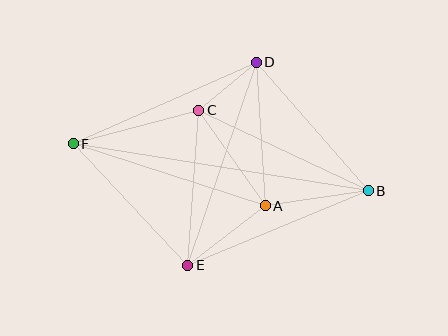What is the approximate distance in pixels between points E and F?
The distance between E and F is approximately 167 pixels.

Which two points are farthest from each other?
Points B and F are farthest from each other.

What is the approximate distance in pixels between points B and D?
The distance between B and D is approximately 170 pixels.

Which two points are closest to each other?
Points C and D are closest to each other.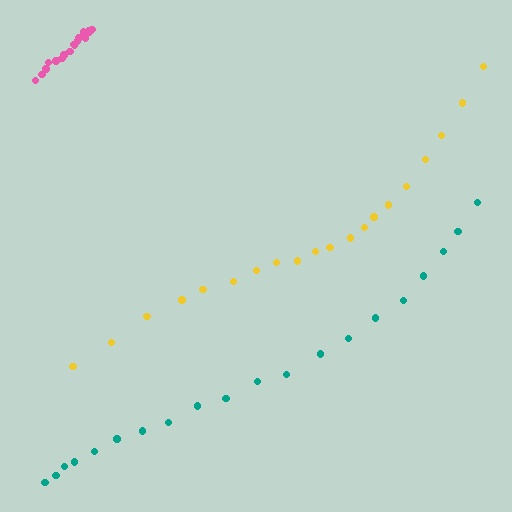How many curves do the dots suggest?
There are 3 distinct paths.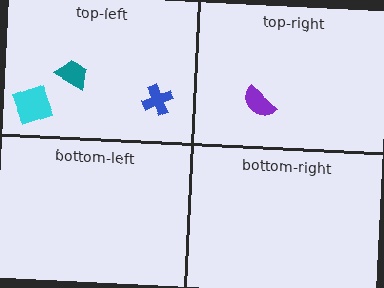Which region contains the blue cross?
The top-left region.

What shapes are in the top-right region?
The purple semicircle.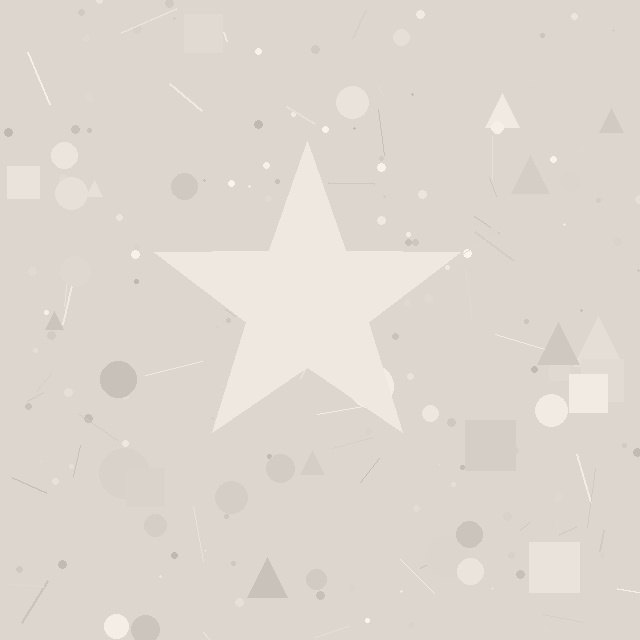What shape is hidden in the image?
A star is hidden in the image.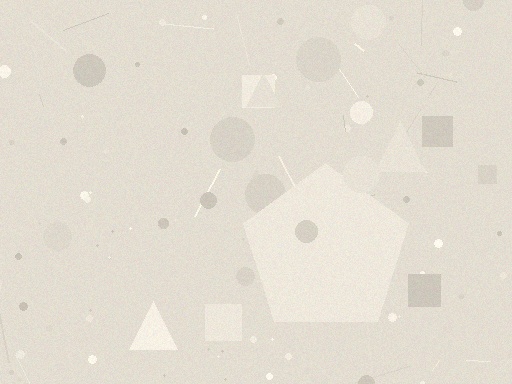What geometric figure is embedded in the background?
A pentagon is embedded in the background.